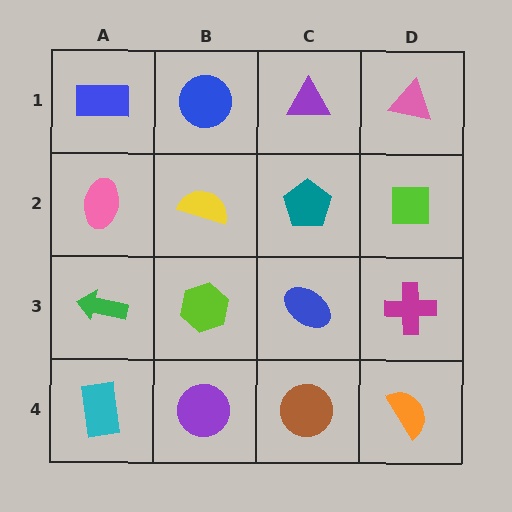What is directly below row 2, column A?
A green arrow.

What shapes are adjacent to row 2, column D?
A pink triangle (row 1, column D), a magenta cross (row 3, column D), a teal pentagon (row 2, column C).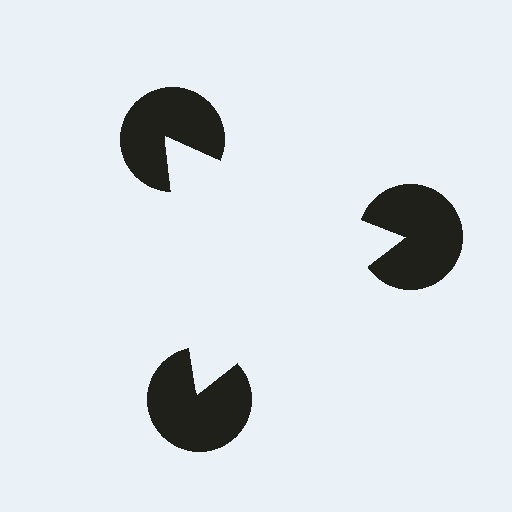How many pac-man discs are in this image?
There are 3 — one at each vertex of the illusory triangle.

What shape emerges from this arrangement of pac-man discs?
An illusory triangle — its edges are inferred from the aligned wedge cuts in the pac-man discs, not physically drawn.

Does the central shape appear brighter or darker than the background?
It typically appears slightly brighter than the background, even though no actual brightness change is drawn.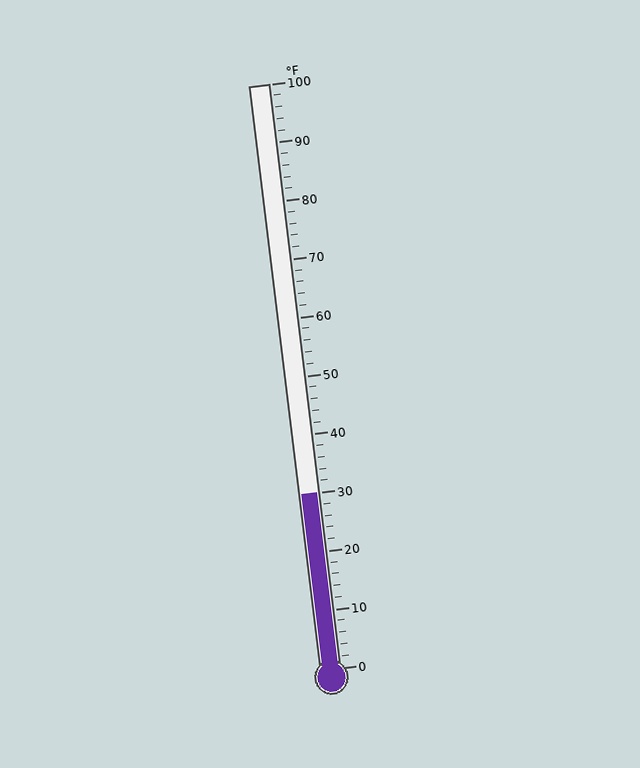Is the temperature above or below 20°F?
The temperature is above 20°F.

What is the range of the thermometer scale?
The thermometer scale ranges from 0°F to 100°F.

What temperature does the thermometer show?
The thermometer shows approximately 30°F.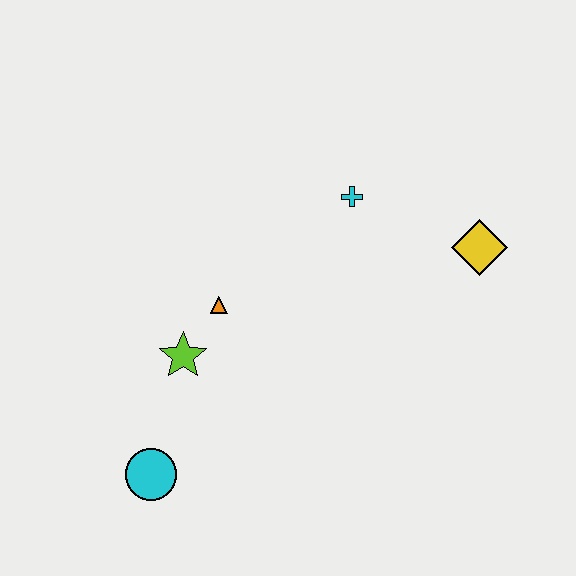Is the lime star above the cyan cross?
No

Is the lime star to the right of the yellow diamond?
No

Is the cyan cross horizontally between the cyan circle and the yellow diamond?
Yes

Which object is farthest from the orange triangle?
The yellow diamond is farthest from the orange triangle.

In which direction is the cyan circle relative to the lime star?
The cyan circle is below the lime star.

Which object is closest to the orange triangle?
The lime star is closest to the orange triangle.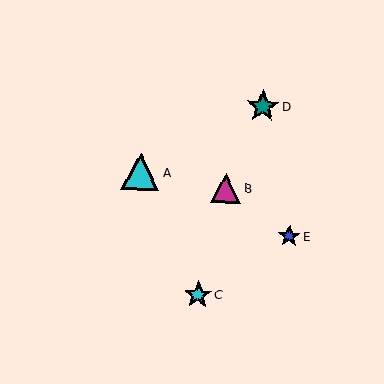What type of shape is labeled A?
Shape A is a cyan triangle.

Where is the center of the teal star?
The center of the teal star is at (263, 106).